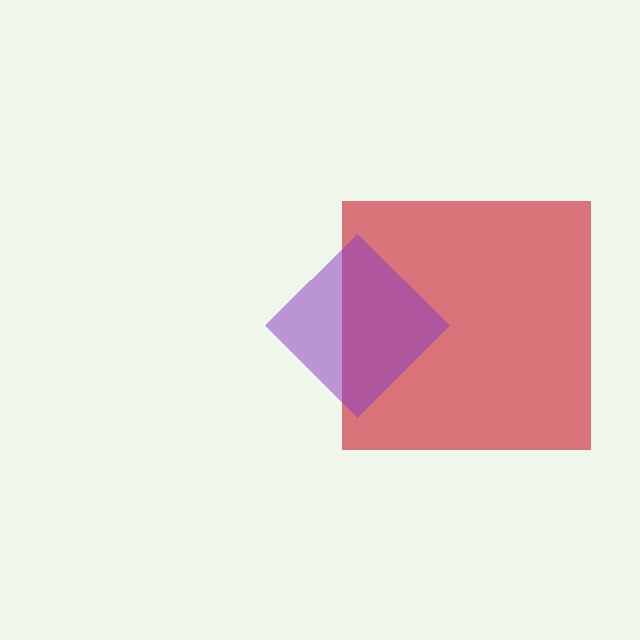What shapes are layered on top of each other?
The layered shapes are: a red square, a purple diamond.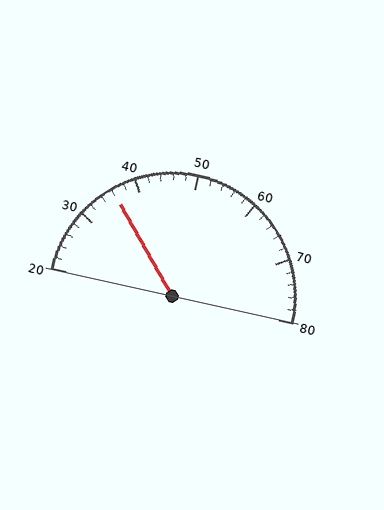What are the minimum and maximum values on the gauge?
The gauge ranges from 20 to 80.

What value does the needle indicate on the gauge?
The needle indicates approximately 36.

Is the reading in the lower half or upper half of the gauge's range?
The reading is in the lower half of the range (20 to 80).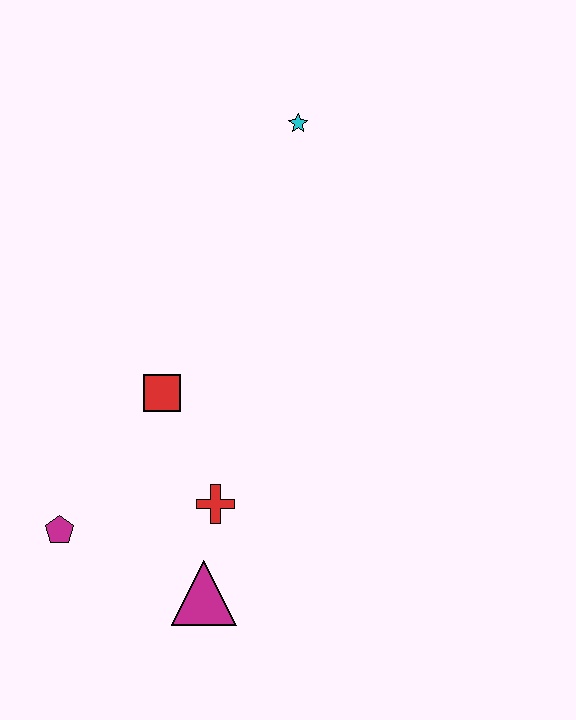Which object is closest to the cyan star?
The red square is closest to the cyan star.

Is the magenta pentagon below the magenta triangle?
No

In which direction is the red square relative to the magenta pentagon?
The red square is above the magenta pentagon.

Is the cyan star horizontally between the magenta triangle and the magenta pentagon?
No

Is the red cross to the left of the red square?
No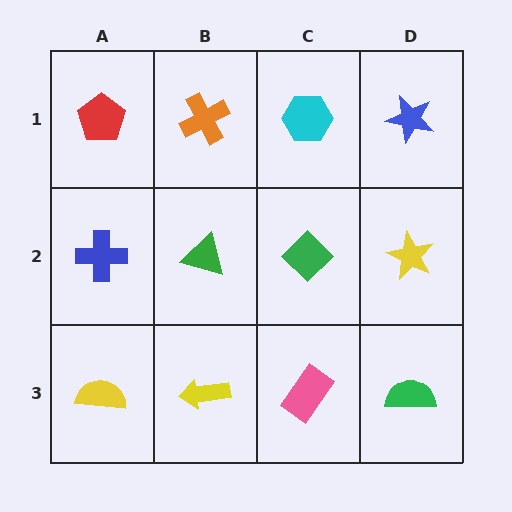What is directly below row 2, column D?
A green semicircle.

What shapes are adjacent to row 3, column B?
A green triangle (row 2, column B), a yellow semicircle (row 3, column A), a pink rectangle (row 3, column C).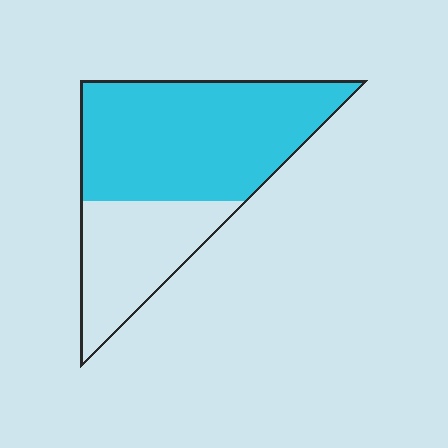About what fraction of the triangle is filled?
About two thirds (2/3).